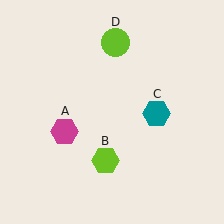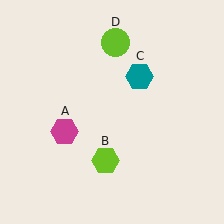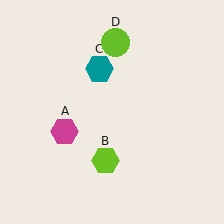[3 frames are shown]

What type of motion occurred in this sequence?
The teal hexagon (object C) rotated counterclockwise around the center of the scene.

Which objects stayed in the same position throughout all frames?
Magenta hexagon (object A) and lime hexagon (object B) and lime circle (object D) remained stationary.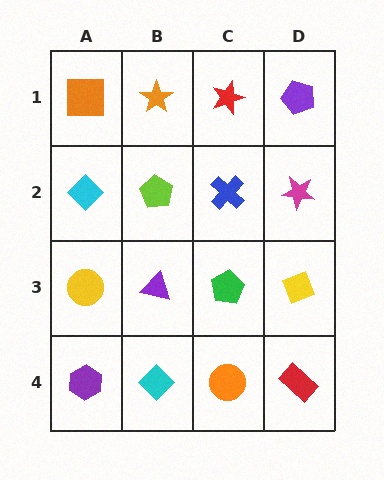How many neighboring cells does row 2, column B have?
4.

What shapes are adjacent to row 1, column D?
A magenta star (row 2, column D), a red star (row 1, column C).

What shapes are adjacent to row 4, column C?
A green pentagon (row 3, column C), a cyan diamond (row 4, column B), a red rectangle (row 4, column D).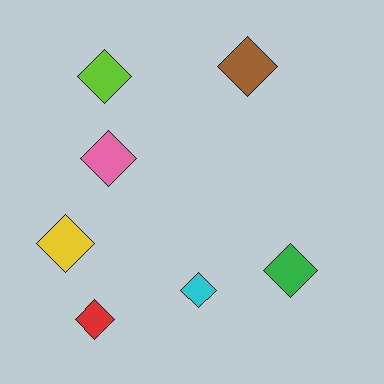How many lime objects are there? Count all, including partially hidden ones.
There is 1 lime object.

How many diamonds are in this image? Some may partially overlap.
There are 7 diamonds.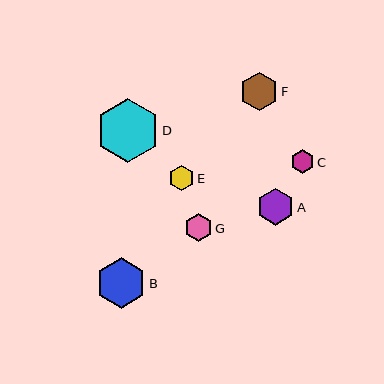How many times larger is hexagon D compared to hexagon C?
Hexagon D is approximately 2.7 times the size of hexagon C.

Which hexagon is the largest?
Hexagon D is the largest with a size of approximately 63 pixels.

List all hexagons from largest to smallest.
From largest to smallest: D, B, F, A, G, E, C.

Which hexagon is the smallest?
Hexagon C is the smallest with a size of approximately 23 pixels.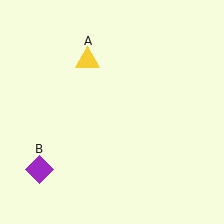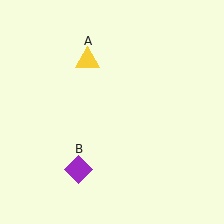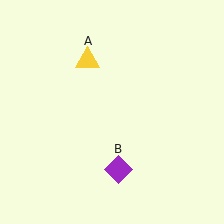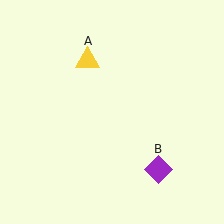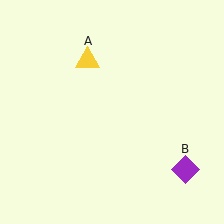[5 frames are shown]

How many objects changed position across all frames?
1 object changed position: purple diamond (object B).